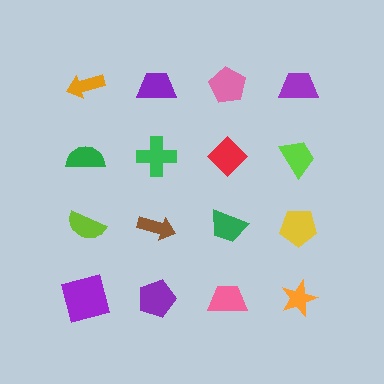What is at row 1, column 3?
A pink pentagon.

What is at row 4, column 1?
A purple square.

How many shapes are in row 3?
4 shapes.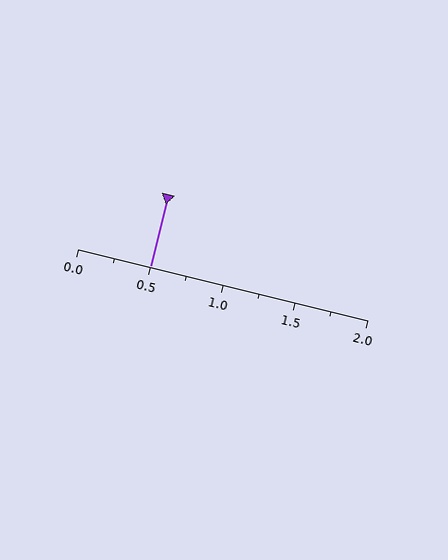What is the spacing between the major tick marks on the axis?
The major ticks are spaced 0.5 apart.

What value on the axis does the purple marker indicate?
The marker indicates approximately 0.5.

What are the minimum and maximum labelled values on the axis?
The axis runs from 0.0 to 2.0.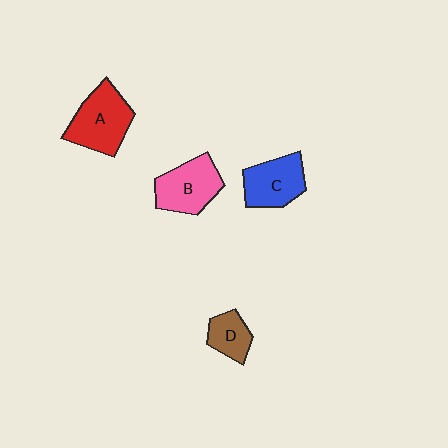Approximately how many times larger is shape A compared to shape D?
Approximately 1.9 times.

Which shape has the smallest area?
Shape D (brown).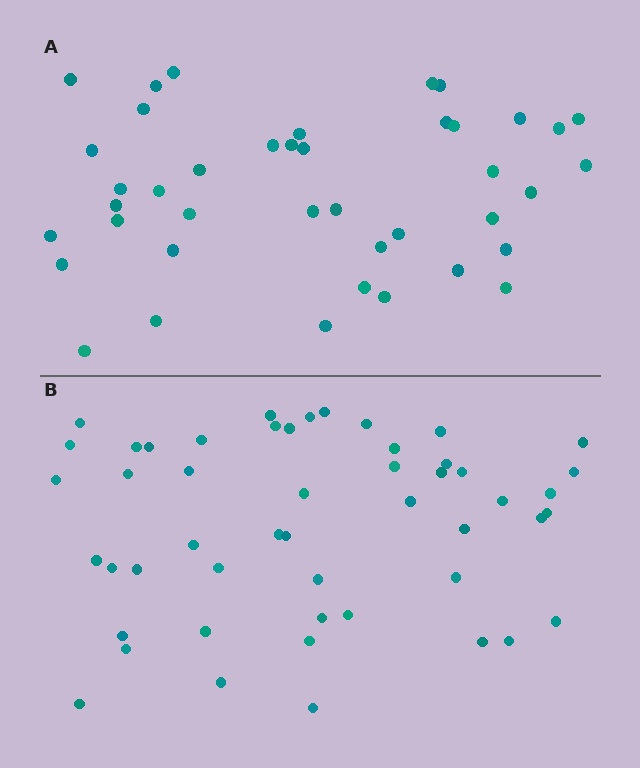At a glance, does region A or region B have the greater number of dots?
Region B (the bottom region) has more dots.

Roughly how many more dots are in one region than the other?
Region B has roughly 8 or so more dots than region A.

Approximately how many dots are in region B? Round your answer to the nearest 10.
About 50 dots.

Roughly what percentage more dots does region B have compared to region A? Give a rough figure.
About 20% more.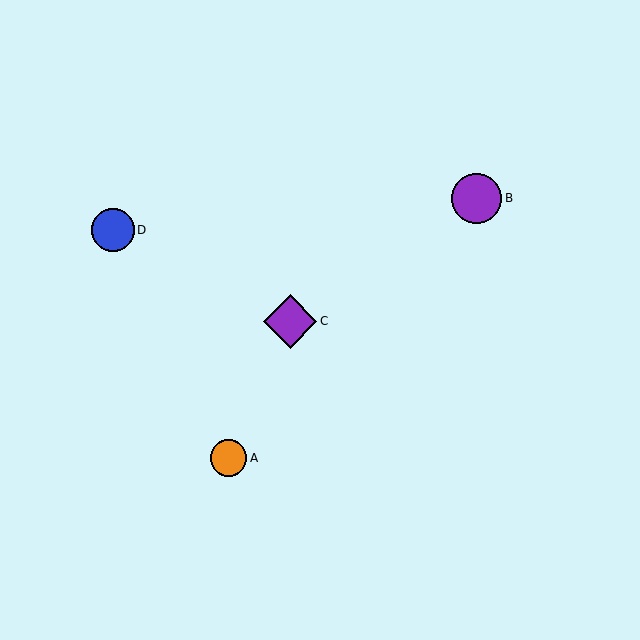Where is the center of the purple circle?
The center of the purple circle is at (477, 198).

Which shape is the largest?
The purple diamond (labeled C) is the largest.